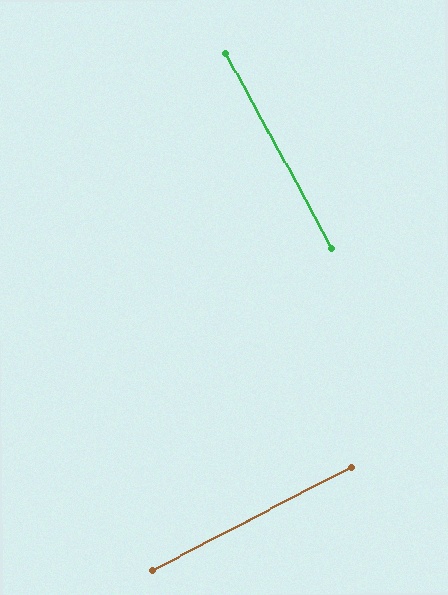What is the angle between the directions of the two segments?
Approximately 89 degrees.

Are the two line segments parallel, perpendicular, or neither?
Perpendicular — they meet at approximately 89°.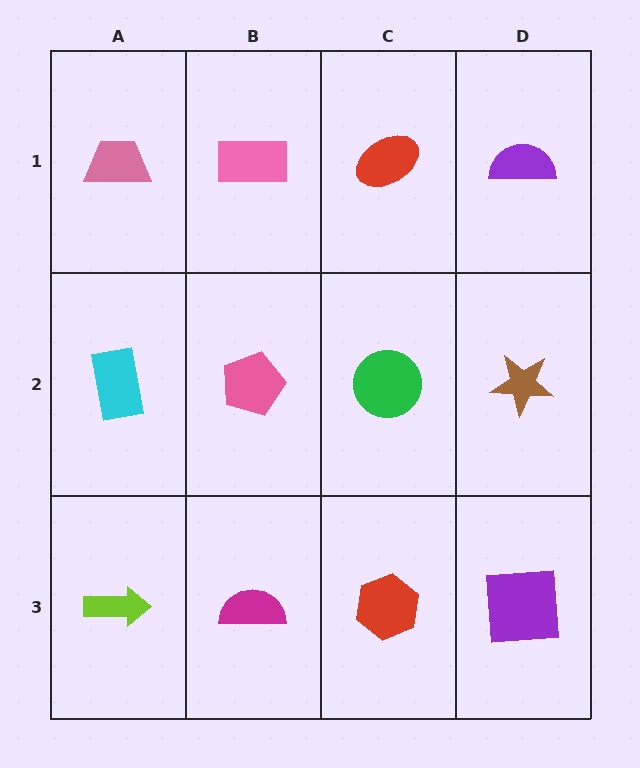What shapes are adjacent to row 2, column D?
A purple semicircle (row 1, column D), a purple square (row 3, column D), a green circle (row 2, column C).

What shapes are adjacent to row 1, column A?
A cyan rectangle (row 2, column A), a pink rectangle (row 1, column B).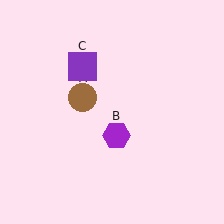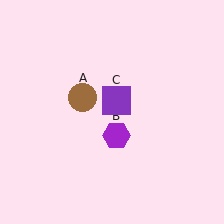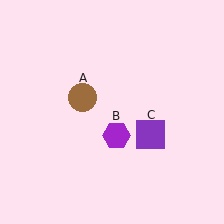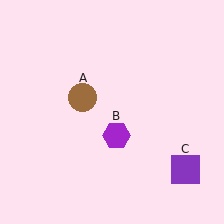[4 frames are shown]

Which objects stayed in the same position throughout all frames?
Brown circle (object A) and purple hexagon (object B) remained stationary.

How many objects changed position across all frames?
1 object changed position: purple square (object C).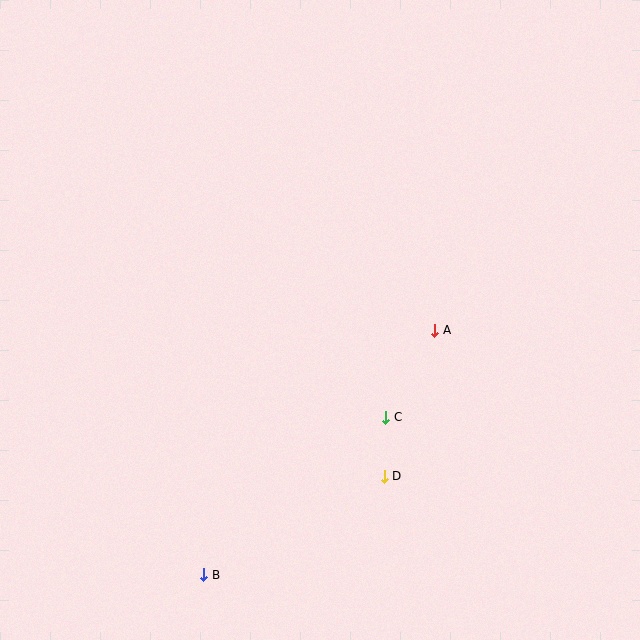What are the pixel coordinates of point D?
Point D is at (384, 476).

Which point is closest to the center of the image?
Point A at (435, 330) is closest to the center.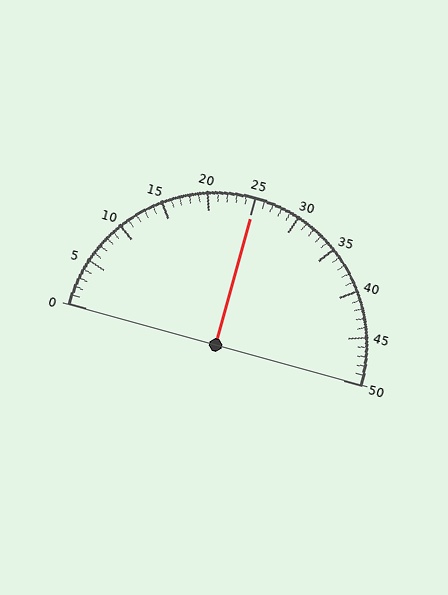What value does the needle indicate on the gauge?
The needle indicates approximately 25.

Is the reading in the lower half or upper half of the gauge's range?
The reading is in the upper half of the range (0 to 50).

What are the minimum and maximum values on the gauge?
The gauge ranges from 0 to 50.